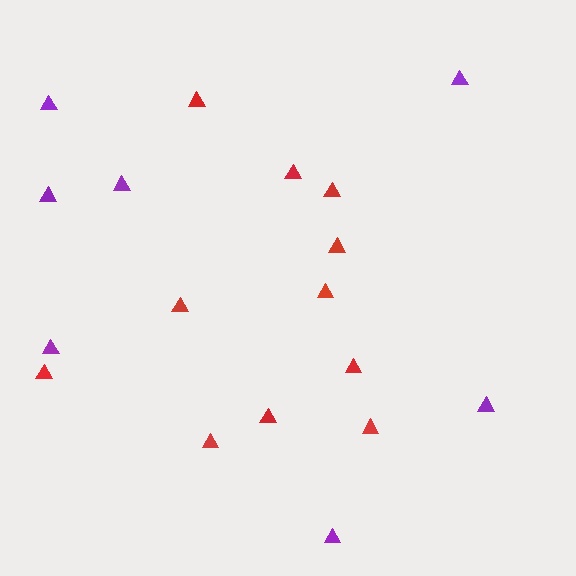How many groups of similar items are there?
There are 2 groups: one group of purple triangles (7) and one group of red triangles (11).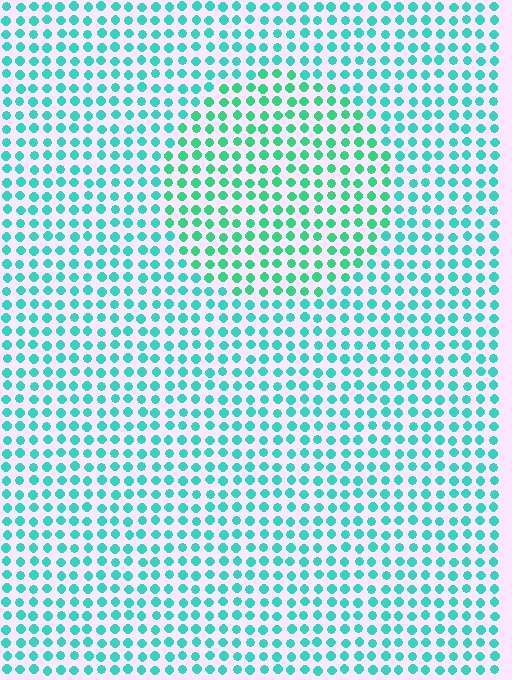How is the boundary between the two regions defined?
The boundary is defined purely by a slight shift in hue (about 25 degrees). Spacing, size, and orientation are identical on both sides.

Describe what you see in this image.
The image is filled with small cyan elements in a uniform arrangement. A circle-shaped region is visible where the elements are tinted to a slightly different hue, forming a subtle color boundary.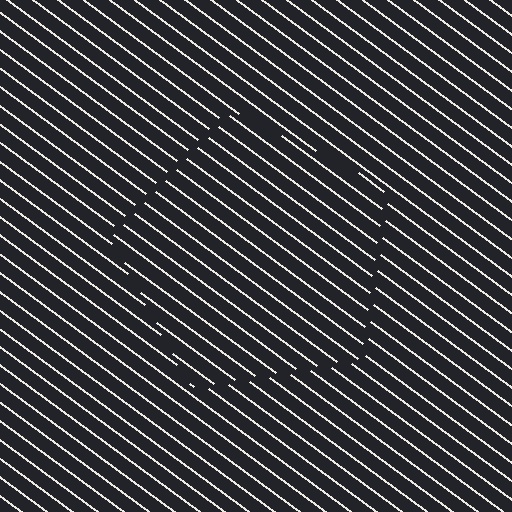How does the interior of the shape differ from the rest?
The interior of the shape contains the same grating, shifted by half a period — the contour is defined by the phase discontinuity where line-ends from the inner and outer gratings abut.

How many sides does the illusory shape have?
5 sides — the line-ends trace a pentagon.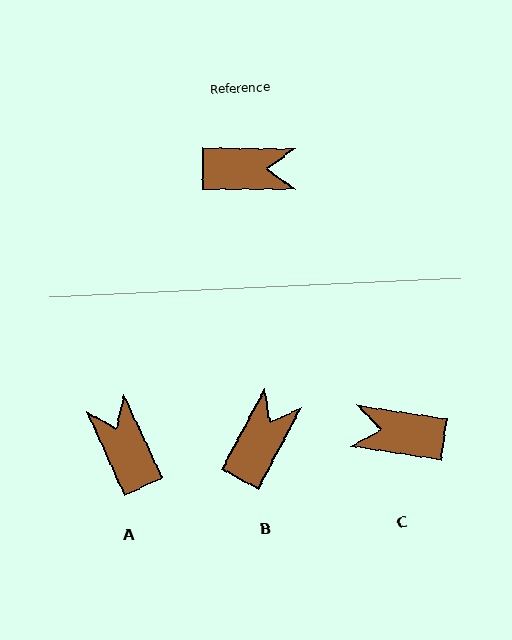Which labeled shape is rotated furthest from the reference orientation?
C, about 171 degrees away.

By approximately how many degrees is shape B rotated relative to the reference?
Approximately 62 degrees counter-clockwise.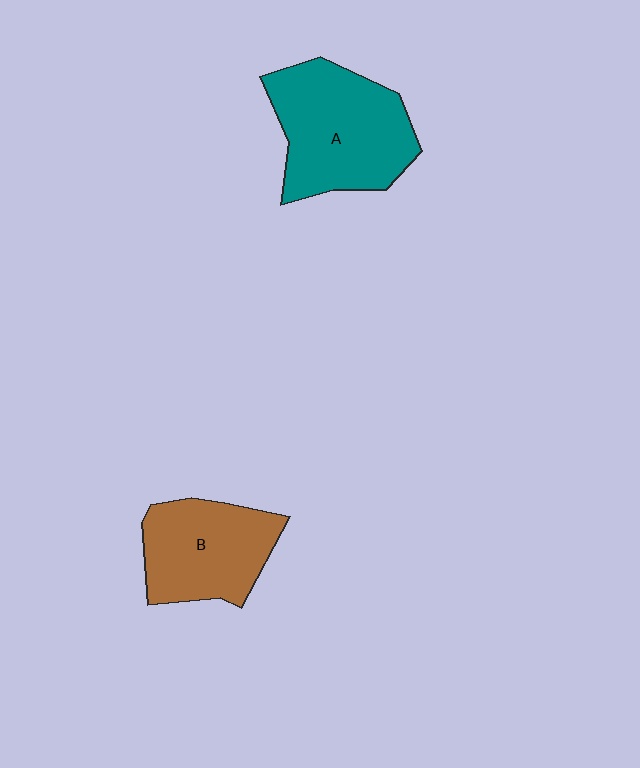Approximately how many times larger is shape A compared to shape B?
Approximately 1.3 times.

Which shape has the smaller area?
Shape B (brown).